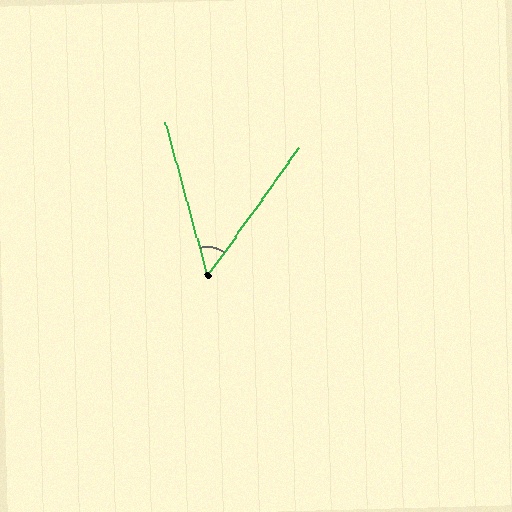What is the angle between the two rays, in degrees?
Approximately 51 degrees.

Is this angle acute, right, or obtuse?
It is acute.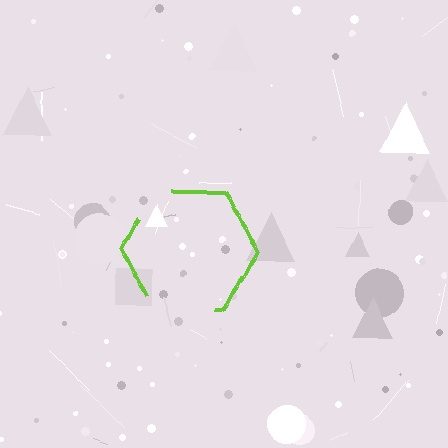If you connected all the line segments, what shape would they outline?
They would outline a hexagon.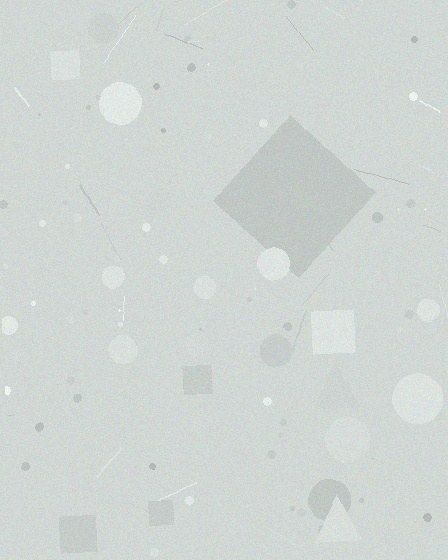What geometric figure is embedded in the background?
A diamond is embedded in the background.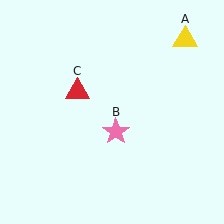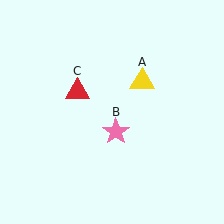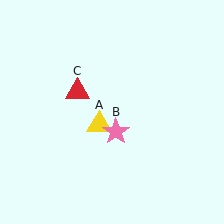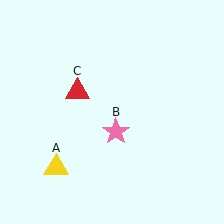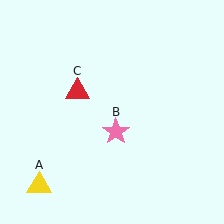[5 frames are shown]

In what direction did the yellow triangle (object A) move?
The yellow triangle (object A) moved down and to the left.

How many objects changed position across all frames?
1 object changed position: yellow triangle (object A).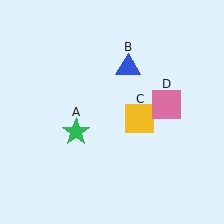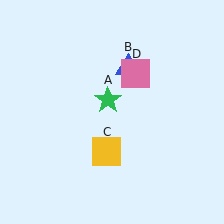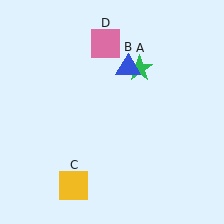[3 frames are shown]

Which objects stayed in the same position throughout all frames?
Blue triangle (object B) remained stationary.